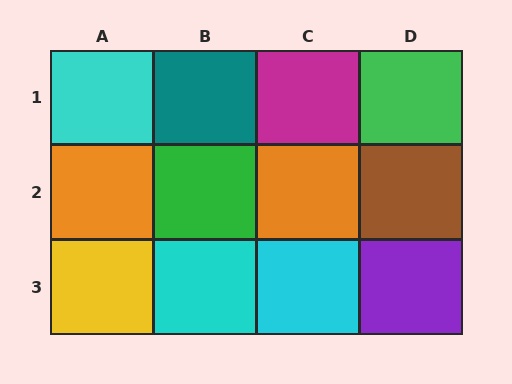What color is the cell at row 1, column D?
Green.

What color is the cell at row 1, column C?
Magenta.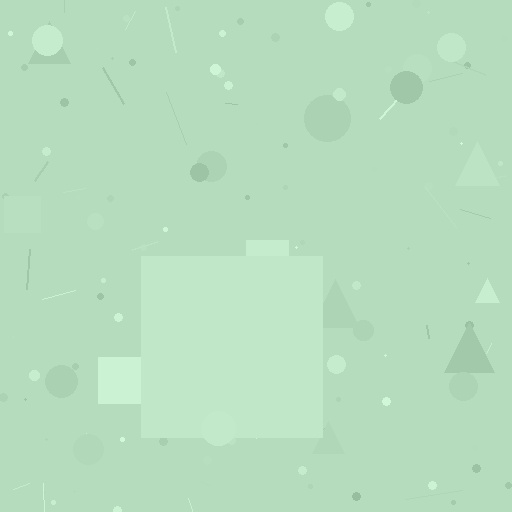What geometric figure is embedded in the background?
A square is embedded in the background.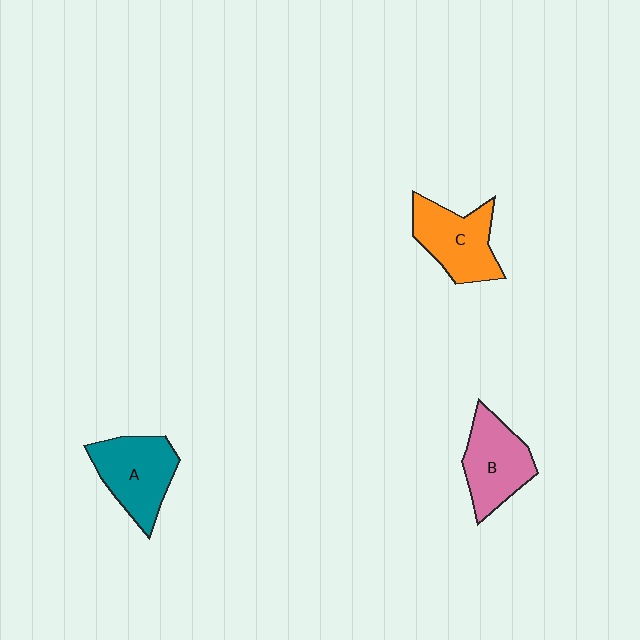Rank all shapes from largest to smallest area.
From largest to smallest: A (teal), C (orange), B (pink).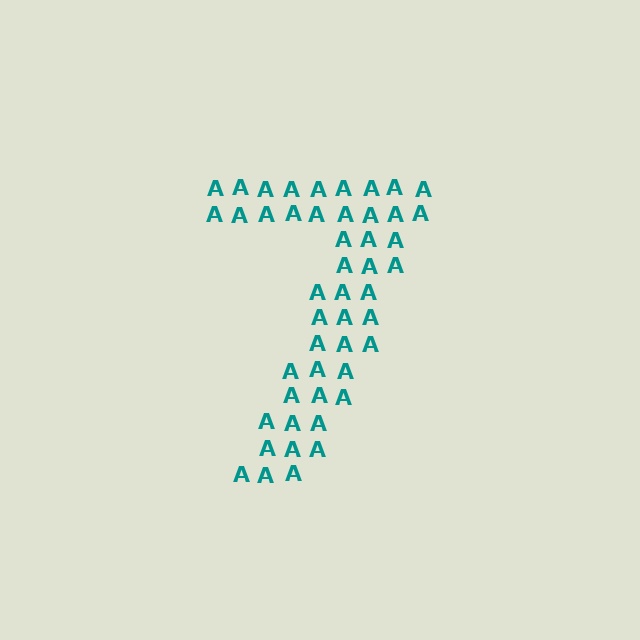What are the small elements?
The small elements are letter A's.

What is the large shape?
The large shape is the digit 7.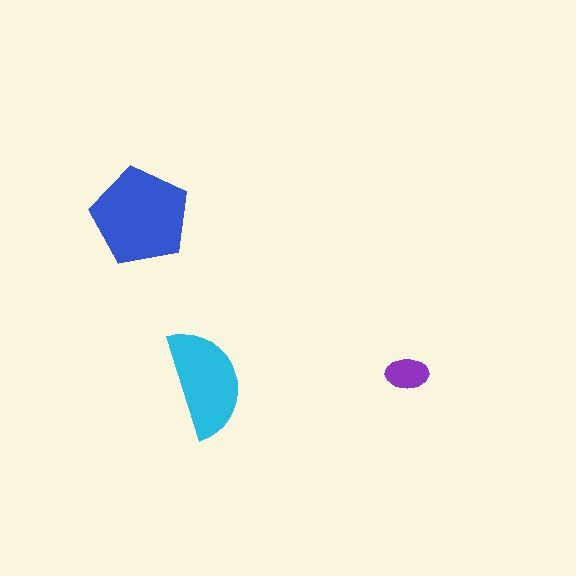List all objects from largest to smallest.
The blue pentagon, the cyan semicircle, the purple ellipse.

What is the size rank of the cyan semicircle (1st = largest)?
2nd.